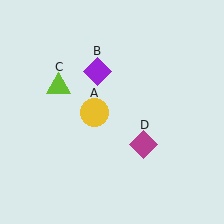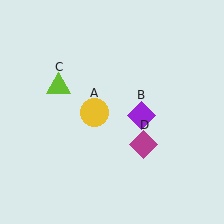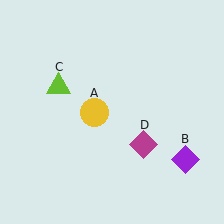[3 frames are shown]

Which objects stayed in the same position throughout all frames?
Yellow circle (object A) and lime triangle (object C) and magenta diamond (object D) remained stationary.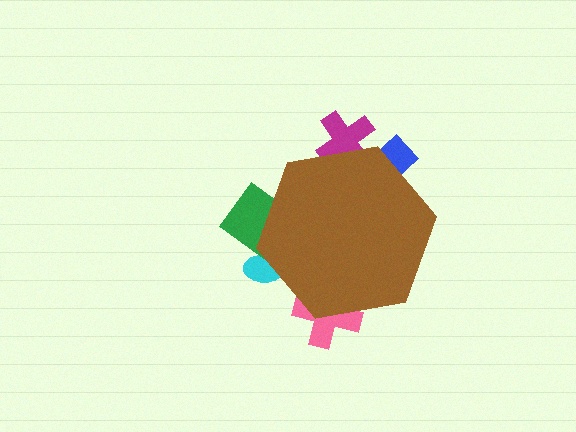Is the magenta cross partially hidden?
Yes, the magenta cross is partially hidden behind the brown hexagon.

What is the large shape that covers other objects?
A brown hexagon.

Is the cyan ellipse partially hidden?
Yes, the cyan ellipse is partially hidden behind the brown hexagon.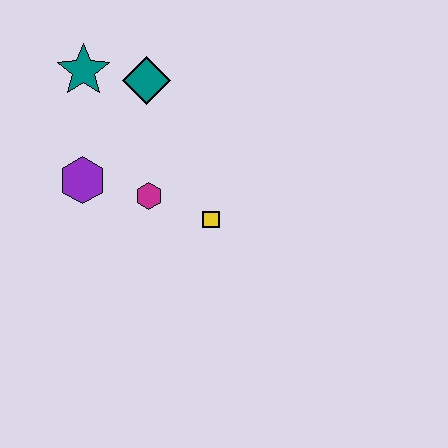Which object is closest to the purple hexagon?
The magenta hexagon is closest to the purple hexagon.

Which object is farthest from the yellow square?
The teal star is farthest from the yellow square.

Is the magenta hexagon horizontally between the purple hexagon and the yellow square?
Yes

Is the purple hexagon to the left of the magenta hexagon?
Yes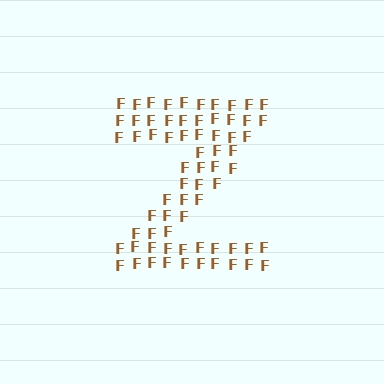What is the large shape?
The large shape is the letter Z.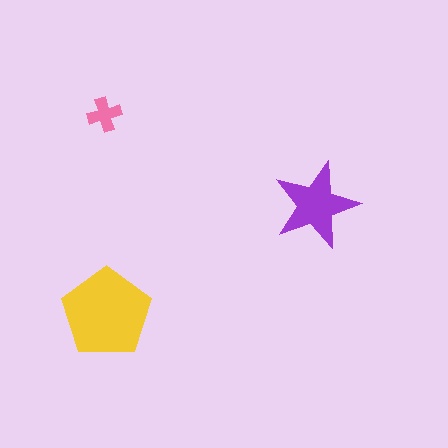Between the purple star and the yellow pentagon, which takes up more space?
The yellow pentagon.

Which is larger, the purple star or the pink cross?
The purple star.